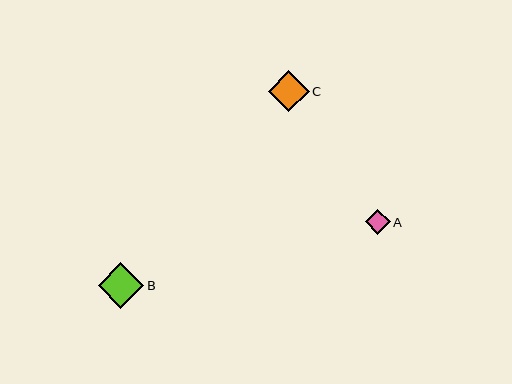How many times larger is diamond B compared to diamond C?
Diamond B is approximately 1.1 times the size of diamond C.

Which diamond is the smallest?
Diamond A is the smallest with a size of approximately 24 pixels.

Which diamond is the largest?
Diamond B is the largest with a size of approximately 46 pixels.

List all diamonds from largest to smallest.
From largest to smallest: B, C, A.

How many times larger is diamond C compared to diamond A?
Diamond C is approximately 1.7 times the size of diamond A.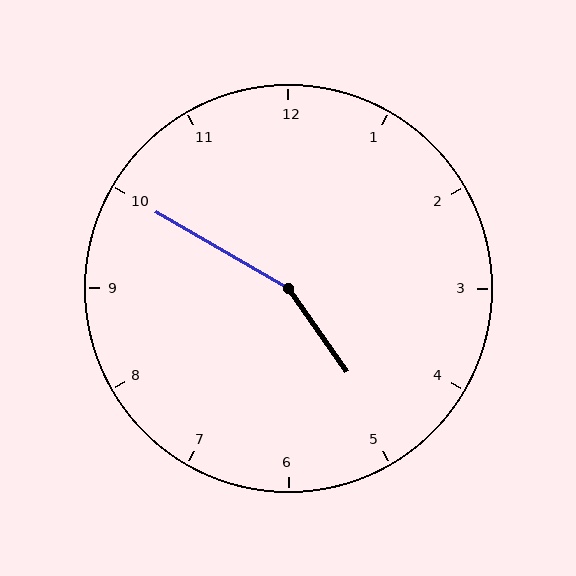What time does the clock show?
4:50.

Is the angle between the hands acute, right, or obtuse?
It is obtuse.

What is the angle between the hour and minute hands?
Approximately 155 degrees.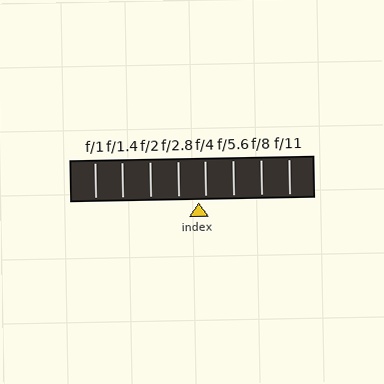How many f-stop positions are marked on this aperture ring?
There are 8 f-stop positions marked.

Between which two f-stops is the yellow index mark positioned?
The index mark is between f/2.8 and f/4.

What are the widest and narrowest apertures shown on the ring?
The widest aperture shown is f/1 and the narrowest is f/11.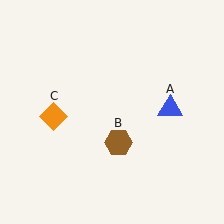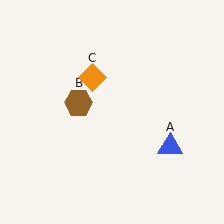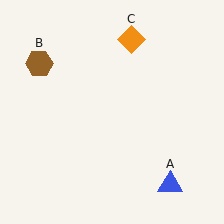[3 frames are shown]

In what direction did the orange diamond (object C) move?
The orange diamond (object C) moved up and to the right.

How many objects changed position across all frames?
3 objects changed position: blue triangle (object A), brown hexagon (object B), orange diamond (object C).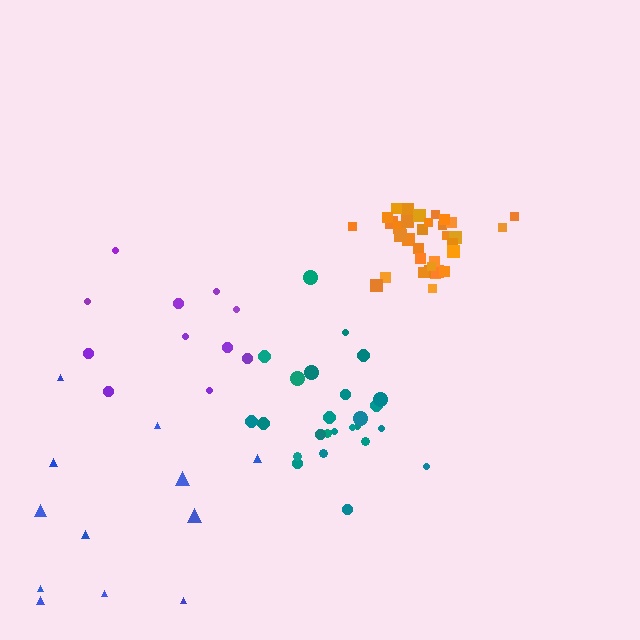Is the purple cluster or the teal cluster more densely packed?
Teal.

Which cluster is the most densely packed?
Orange.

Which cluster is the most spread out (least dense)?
Blue.